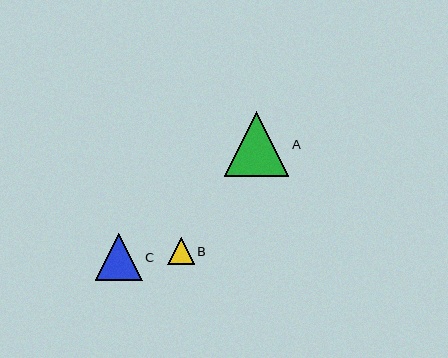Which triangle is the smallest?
Triangle B is the smallest with a size of approximately 27 pixels.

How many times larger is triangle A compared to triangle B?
Triangle A is approximately 2.4 times the size of triangle B.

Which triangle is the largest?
Triangle A is the largest with a size of approximately 64 pixels.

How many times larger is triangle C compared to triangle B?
Triangle C is approximately 1.8 times the size of triangle B.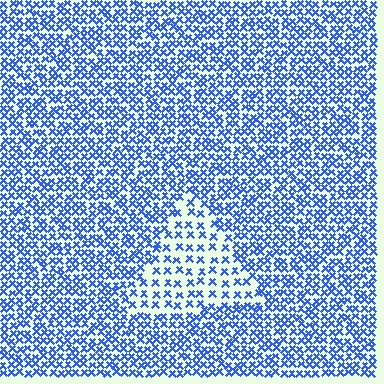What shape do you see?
I see a triangle.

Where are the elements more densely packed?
The elements are more densely packed outside the triangle boundary.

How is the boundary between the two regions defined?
The boundary is defined by a change in element density (approximately 2.1x ratio). All elements are the same color, size, and shape.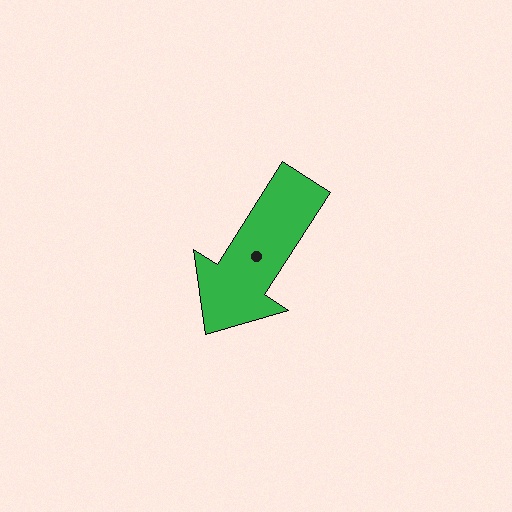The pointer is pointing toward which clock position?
Roughly 7 o'clock.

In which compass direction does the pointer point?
Southwest.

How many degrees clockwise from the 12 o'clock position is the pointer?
Approximately 213 degrees.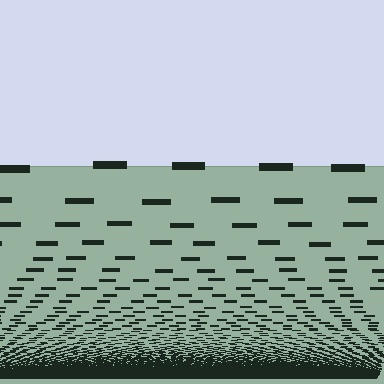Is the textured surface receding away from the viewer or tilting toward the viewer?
The surface appears to tilt toward the viewer. Texture elements get larger and sparser toward the top.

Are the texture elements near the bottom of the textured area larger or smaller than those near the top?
Smaller. The gradient is inverted — elements near the bottom are smaller and denser.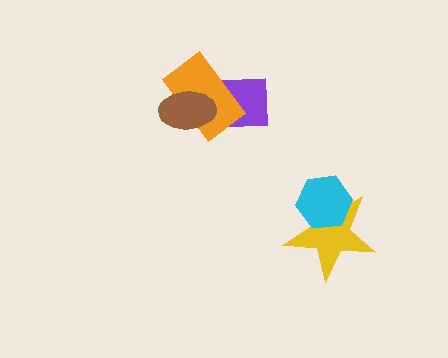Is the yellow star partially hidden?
Yes, it is partially covered by another shape.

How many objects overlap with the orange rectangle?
2 objects overlap with the orange rectangle.